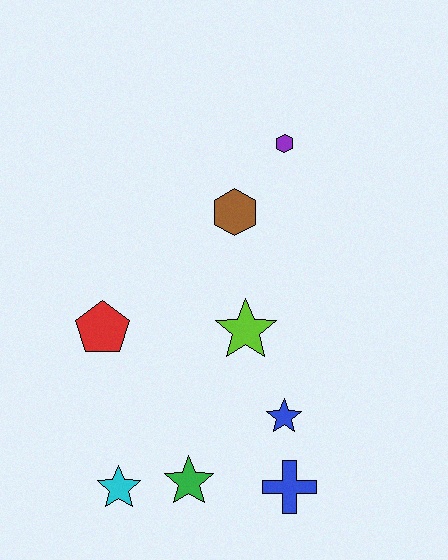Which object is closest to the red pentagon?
The lime star is closest to the red pentagon.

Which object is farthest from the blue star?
The purple hexagon is farthest from the blue star.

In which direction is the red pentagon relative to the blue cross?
The red pentagon is to the left of the blue cross.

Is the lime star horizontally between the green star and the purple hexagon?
Yes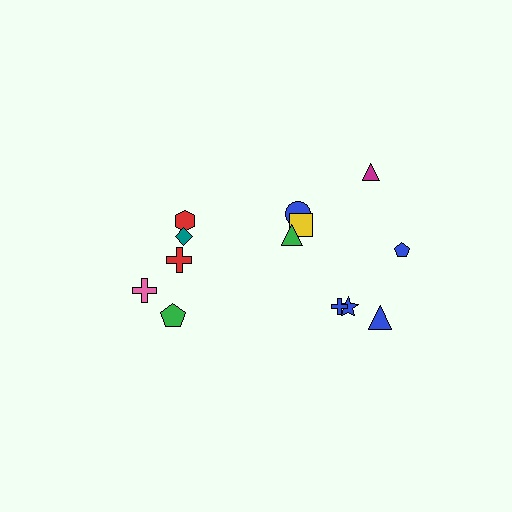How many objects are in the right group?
There are 8 objects.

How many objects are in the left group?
There are 5 objects.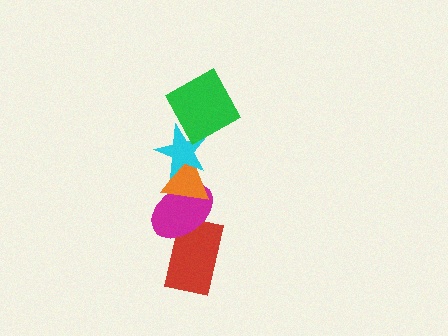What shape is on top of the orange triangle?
The cyan star is on top of the orange triangle.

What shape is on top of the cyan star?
The green square is on top of the cyan star.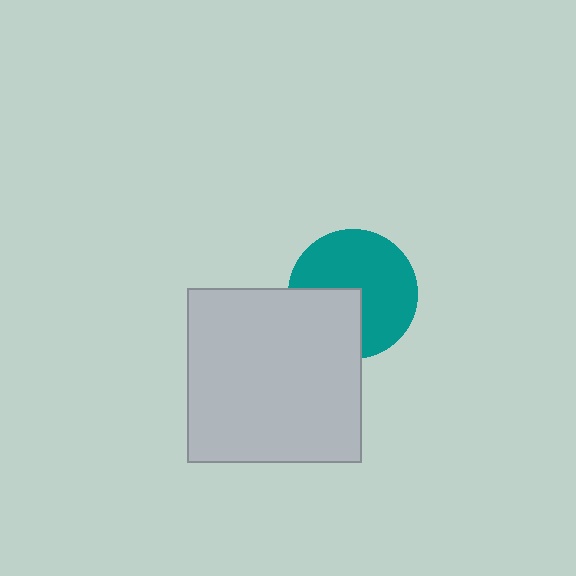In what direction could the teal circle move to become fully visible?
The teal circle could move toward the upper-right. That would shift it out from behind the light gray square entirely.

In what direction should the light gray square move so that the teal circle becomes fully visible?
The light gray square should move toward the lower-left. That is the shortest direction to clear the overlap and leave the teal circle fully visible.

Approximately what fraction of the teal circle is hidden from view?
Roughly 33% of the teal circle is hidden behind the light gray square.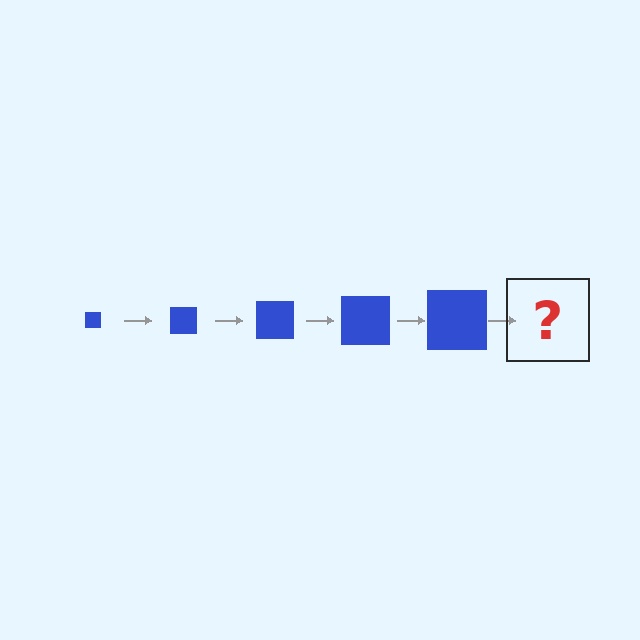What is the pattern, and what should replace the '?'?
The pattern is that the square gets progressively larger each step. The '?' should be a blue square, larger than the previous one.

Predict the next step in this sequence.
The next step is a blue square, larger than the previous one.